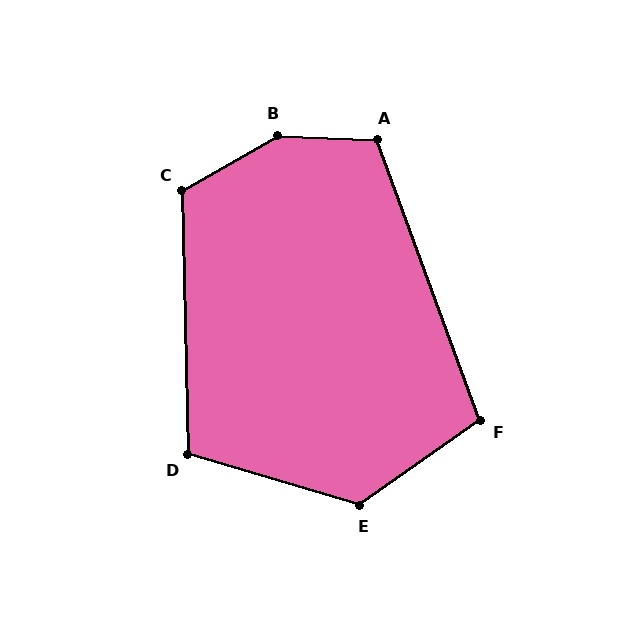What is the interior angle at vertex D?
Approximately 108 degrees (obtuse).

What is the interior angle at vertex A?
Approximately 112 degrees (obtuse).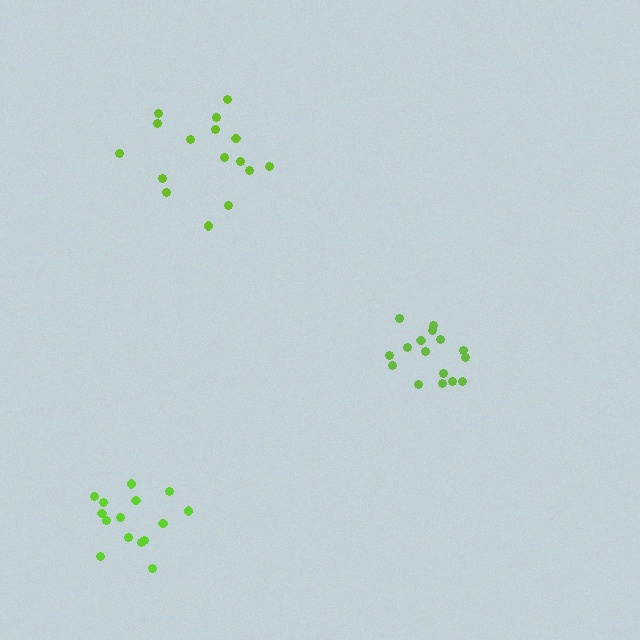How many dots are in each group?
Group 1: 16 dots, Group 2: 16 dots, Group 3: 15 dots (47 total).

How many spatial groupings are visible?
There are 3 spatial groupings.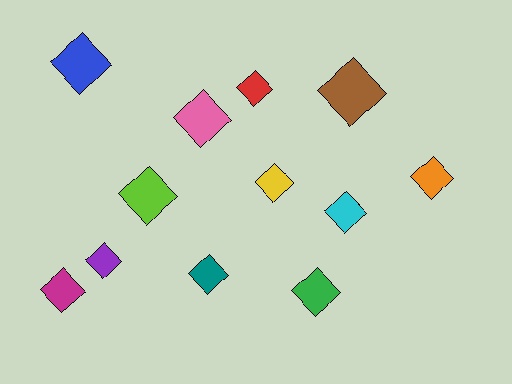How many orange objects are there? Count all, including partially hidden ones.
There is 1 orange object.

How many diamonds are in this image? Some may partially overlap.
There are 12 diamonds.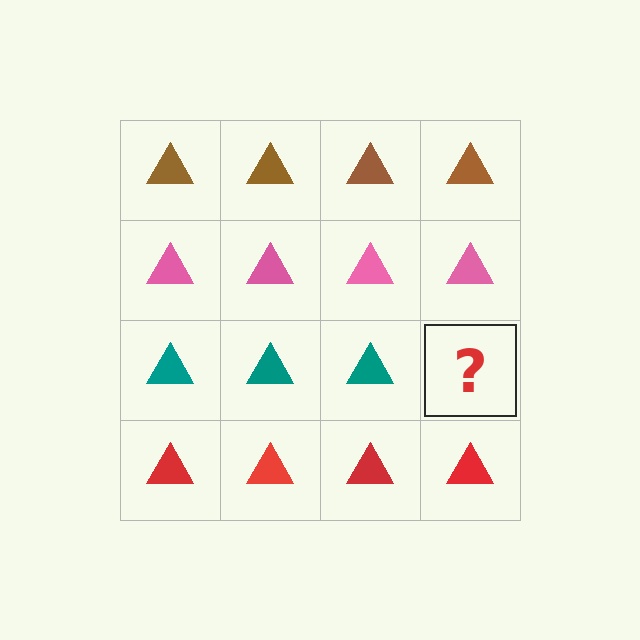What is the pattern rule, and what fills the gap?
The rule is that each row has a consistent color. The gap should be filled with a teal triangle.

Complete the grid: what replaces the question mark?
The question mark should be replaced with a teal triangle.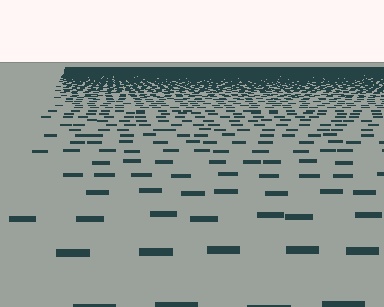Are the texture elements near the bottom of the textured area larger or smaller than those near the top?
Larger. Near the bottom, elements are closer to the viewer and appear at a bigger on-screen size.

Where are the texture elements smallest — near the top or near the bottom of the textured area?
Near the top.